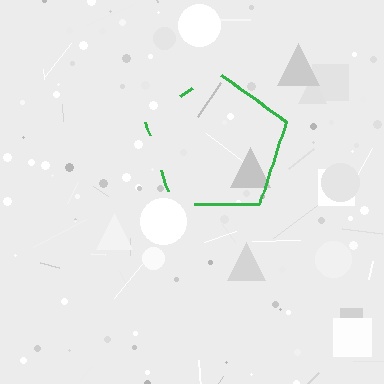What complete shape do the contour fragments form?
The contour fragments form a pentagon.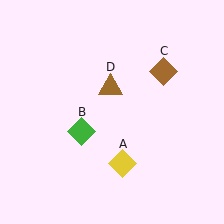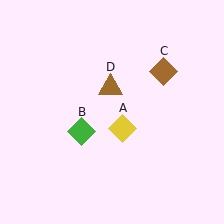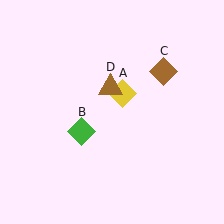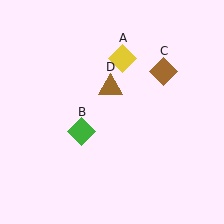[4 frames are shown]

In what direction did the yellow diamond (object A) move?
The yellow diamond (object A) moved up.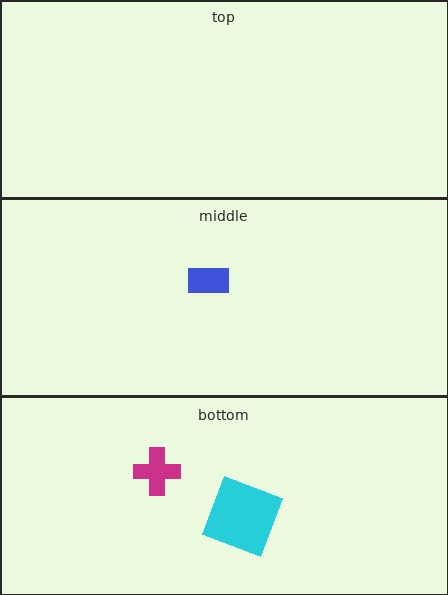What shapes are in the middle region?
The blue rectangle.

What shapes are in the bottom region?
The magenta cross, the cyan square.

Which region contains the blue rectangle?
The middle region.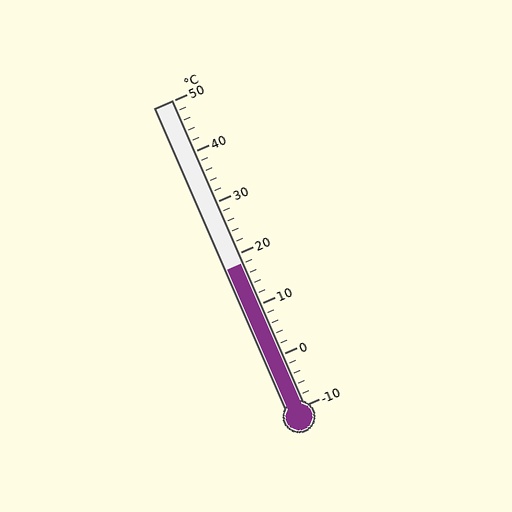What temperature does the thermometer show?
The thermometer shows approximately 18°C.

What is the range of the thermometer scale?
The thermometer scale ranges from -10°C to 50°C.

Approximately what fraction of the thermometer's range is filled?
The thermometer is filled to approximately 45% of its range.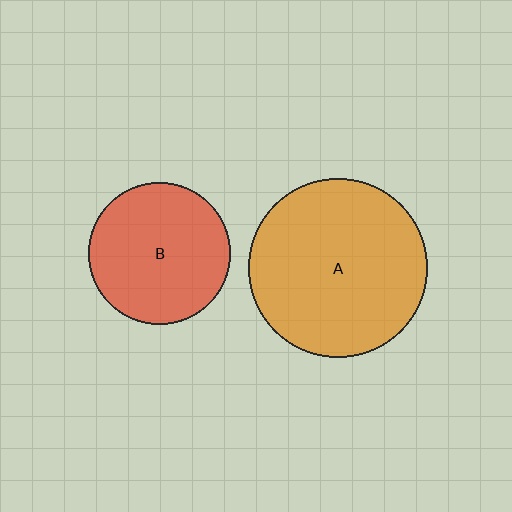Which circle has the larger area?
Circle A (orange).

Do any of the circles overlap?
No, none of the circles overlap.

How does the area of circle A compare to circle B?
Approximately 1.6 times.